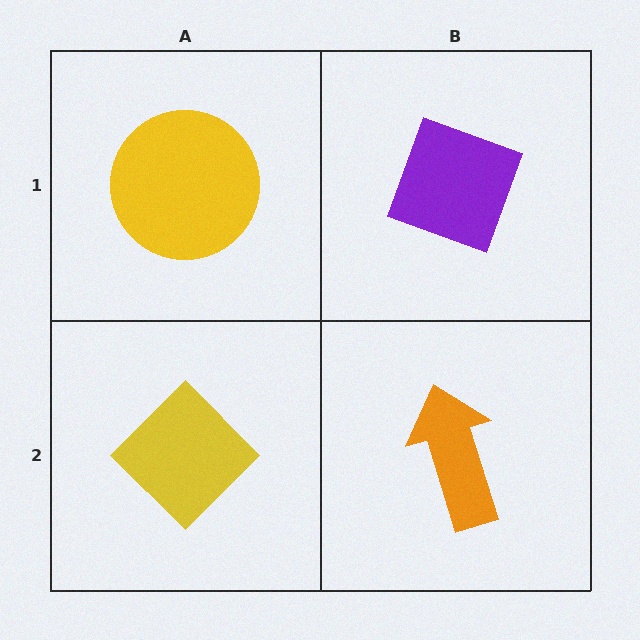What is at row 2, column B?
An orange arrow.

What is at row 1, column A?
A yellow circle.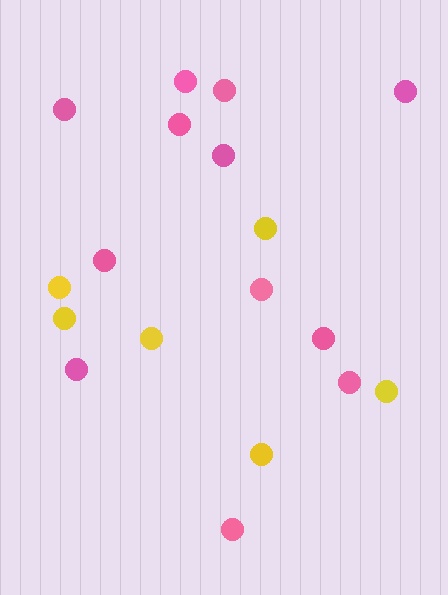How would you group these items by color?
There are 2 groups: one group of pink circles (12) and one group of yellow circles (6).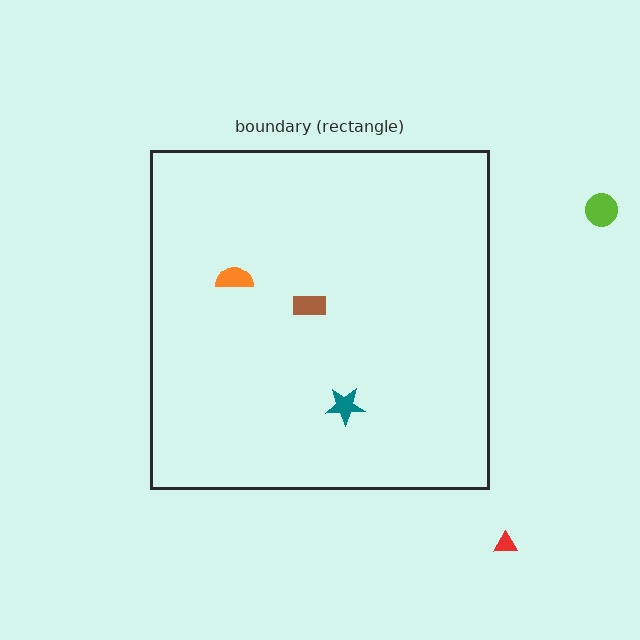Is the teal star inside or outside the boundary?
Inside.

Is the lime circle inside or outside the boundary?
Outside.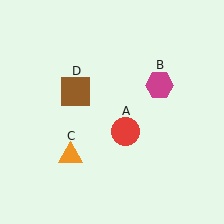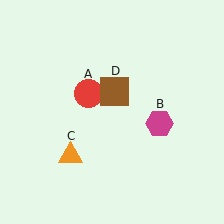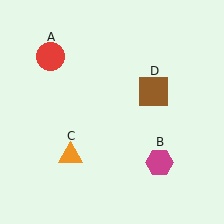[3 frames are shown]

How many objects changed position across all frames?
3 objects changed position: red circle (object A), magenta hexagon (object B), brown square (object D).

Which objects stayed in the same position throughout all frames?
Orange triangle (object C) remained stationary.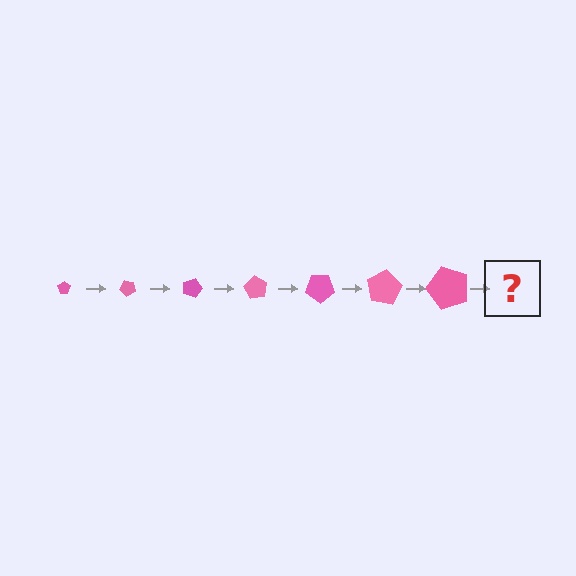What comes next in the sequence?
The next element should be a pentagon, larger than the previous one and rotated 315 degrees from the start.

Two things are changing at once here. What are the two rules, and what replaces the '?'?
The two rules are that the pentagon grows larger each step and it rotates 45 degrees each step. The '?' should be a pentagon, larger than the previous one and rotated 315 degrees from the start.